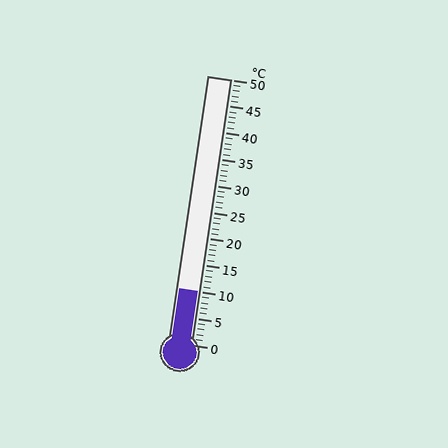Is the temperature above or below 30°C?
The temperature is below 30°C.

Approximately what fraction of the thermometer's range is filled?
The thermometer is filled to approximately 20% of its range.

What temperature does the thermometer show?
The thermometer shows approximately 10°C.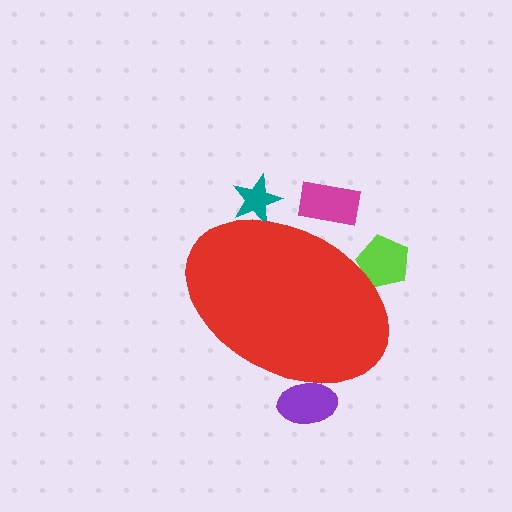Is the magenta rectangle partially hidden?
Yes, the magenta rectangle is partially hidden behind the red ellipse.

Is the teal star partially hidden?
Yes, the teal star is partially hidden behind the red ellipse.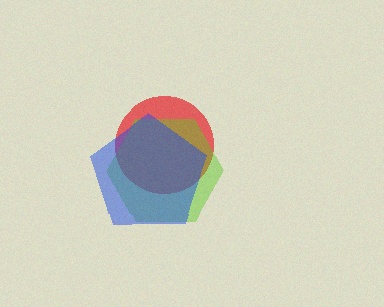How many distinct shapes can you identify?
There are 3 distinct shapes: a red circle, a lime hexagon, a blue pentagon.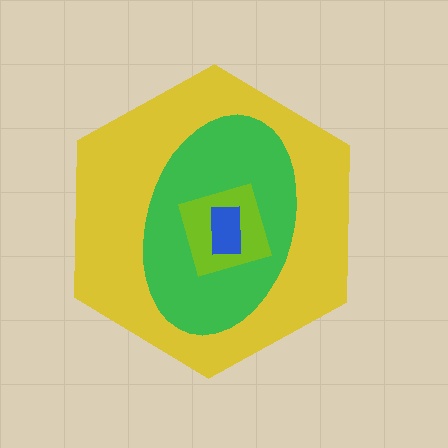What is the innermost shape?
The blue rectangle.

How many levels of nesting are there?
4.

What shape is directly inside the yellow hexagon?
The green ellipse.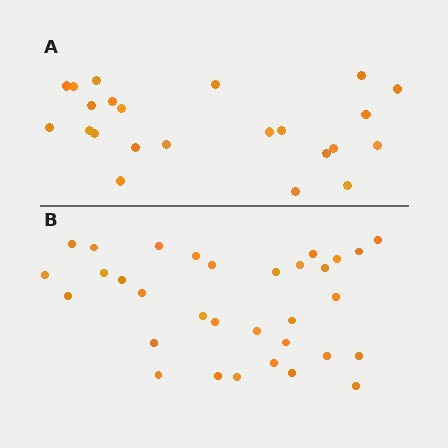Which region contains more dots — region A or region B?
Region B (the bottom region) has more dots.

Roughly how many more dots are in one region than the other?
Region B has roughly 8 or so more dots than region A.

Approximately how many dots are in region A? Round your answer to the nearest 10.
About 20 dots. (The exact count is 23, which rounds to 20.)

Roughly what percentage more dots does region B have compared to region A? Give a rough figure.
About 40% more.